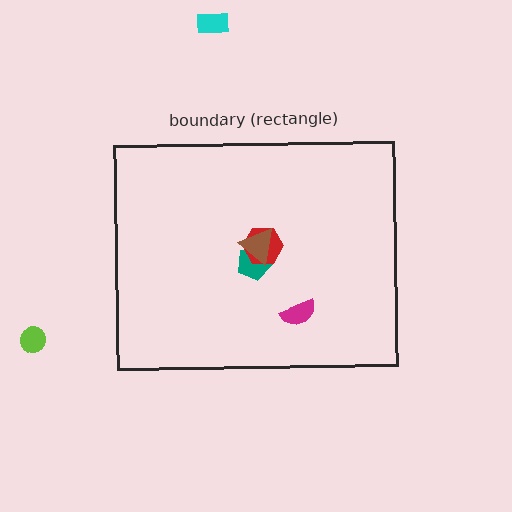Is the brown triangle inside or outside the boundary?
Inside.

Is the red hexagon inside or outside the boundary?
Inside.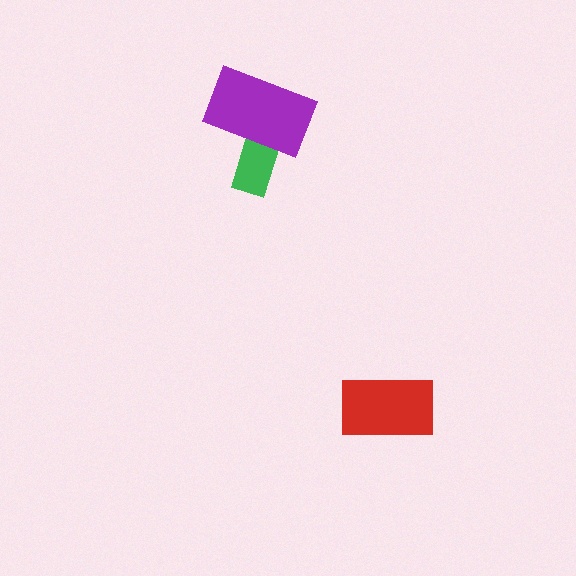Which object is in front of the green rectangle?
The purple rectangle is in front of the green rectangle.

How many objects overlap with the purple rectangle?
1 object overlaps with the purple rectangle.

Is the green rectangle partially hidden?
Yes, it is partially covered by another shape.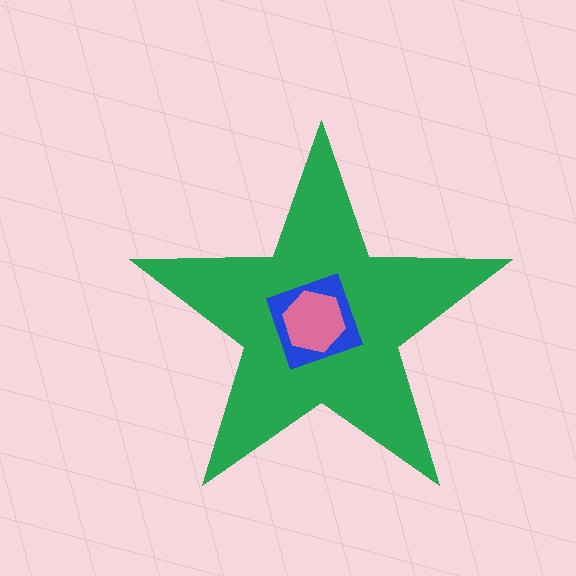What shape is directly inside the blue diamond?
The pink hexagon.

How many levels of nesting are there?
3.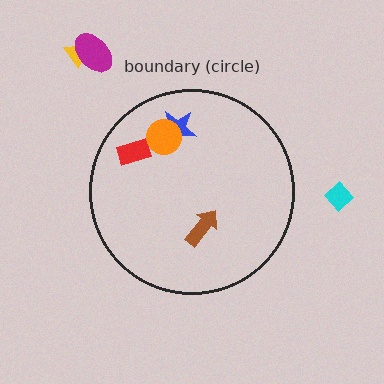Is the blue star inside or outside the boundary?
Inside.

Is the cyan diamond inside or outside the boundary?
Outside.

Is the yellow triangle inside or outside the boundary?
Outside.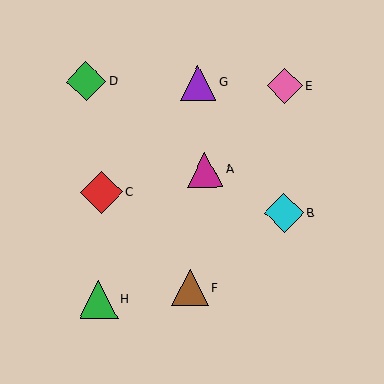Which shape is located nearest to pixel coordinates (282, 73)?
The pink diamond (labeled E) at (285, 86) is nearest to that location.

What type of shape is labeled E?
Shape E is a pink diamond.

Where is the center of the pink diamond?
The center of the pink diamond is at (285, 86).